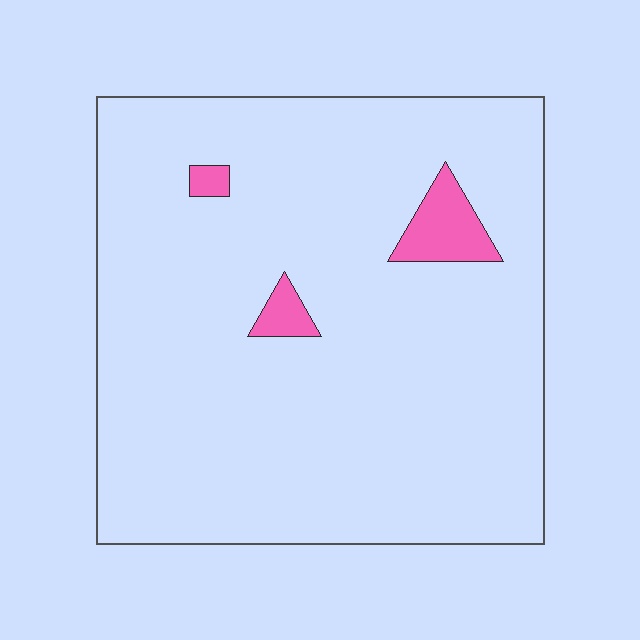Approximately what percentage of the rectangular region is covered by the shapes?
Approximately 5%.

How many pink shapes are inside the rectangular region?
3.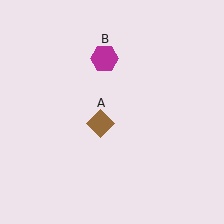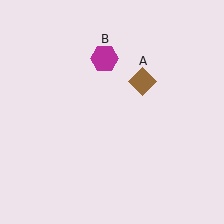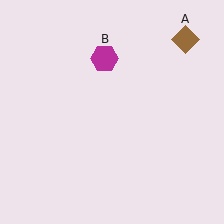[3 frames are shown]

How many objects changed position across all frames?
1 object changed position: brown diamond (object A).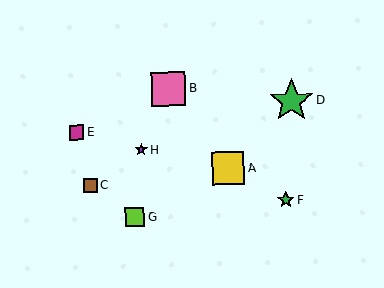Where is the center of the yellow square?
The center of the yellow square is at (228, 168).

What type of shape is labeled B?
Shape B is a pink square.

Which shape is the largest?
The green star (labeled D) is the largest.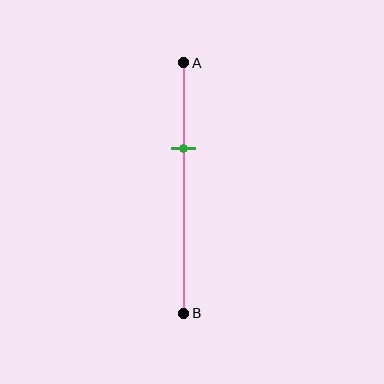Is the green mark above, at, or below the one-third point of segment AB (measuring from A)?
The green mark is approximately at the one-third point of segment AB.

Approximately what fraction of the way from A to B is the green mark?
The green mark is approximately 35% of the way from A to B.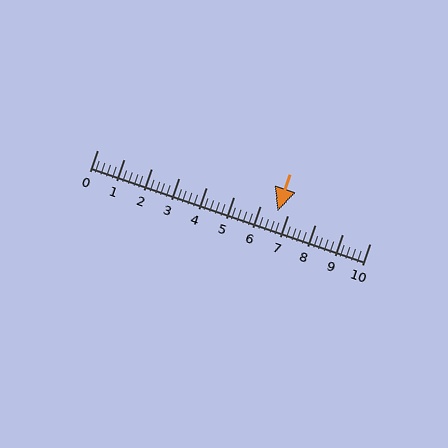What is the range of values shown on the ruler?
The ruler shows values from 0 to 10.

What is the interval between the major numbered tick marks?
The major tick marks are spaced 1 units apart.